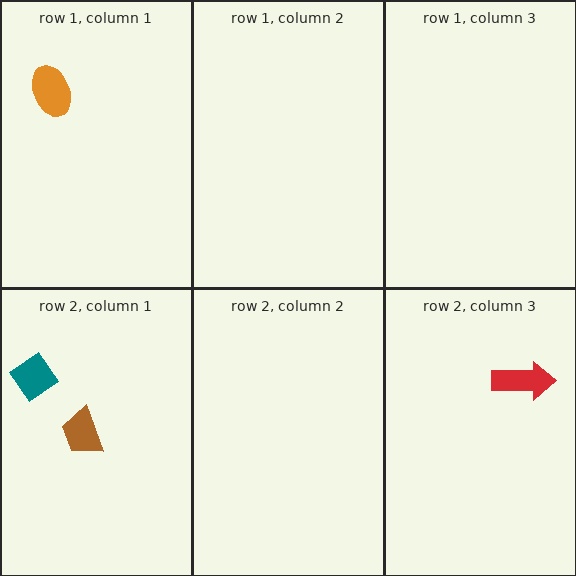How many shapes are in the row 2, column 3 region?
1.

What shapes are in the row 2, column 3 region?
The red arrow.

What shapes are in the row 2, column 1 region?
The brown trapezoid, the teal diamond.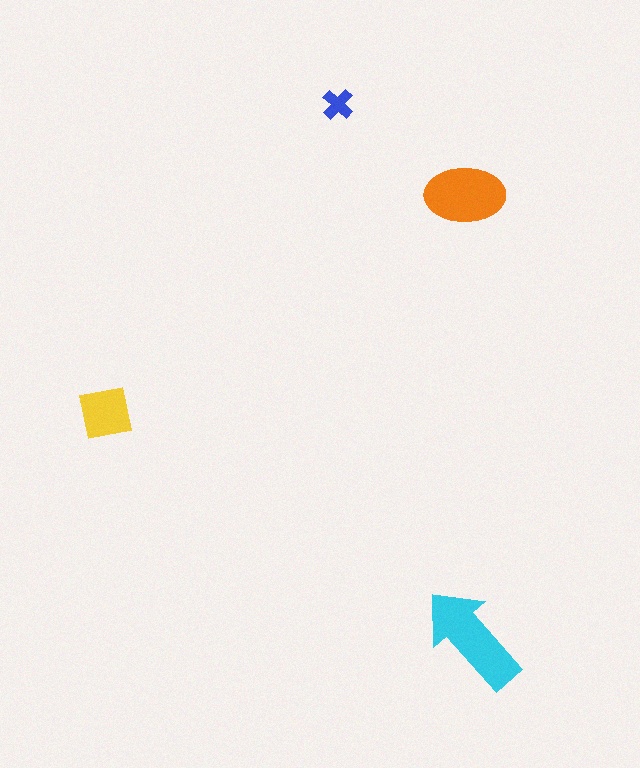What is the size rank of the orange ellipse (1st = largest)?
2nd.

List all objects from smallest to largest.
The blue cross, the yellow square, the orange ellipse, the cyan arrow.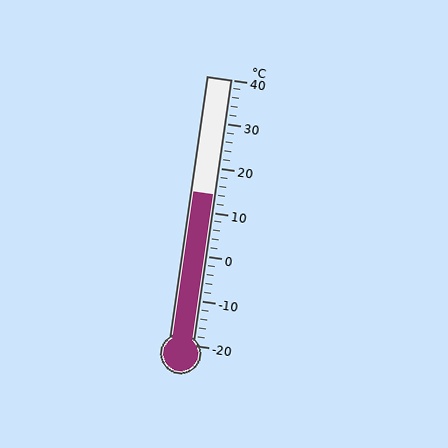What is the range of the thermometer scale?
The thermometer scale ranges from -20°C to 40°C.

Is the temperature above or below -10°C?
The temperature is above -10°C.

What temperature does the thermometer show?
The thermometer shows approximately 14°C.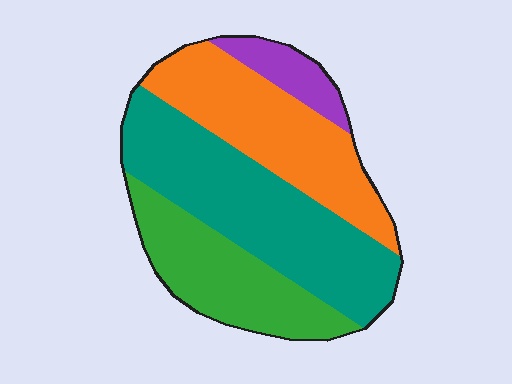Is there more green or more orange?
Orange.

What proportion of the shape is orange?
Orange takes up about one third (1/3) of the shape.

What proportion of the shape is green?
Green takes up about one quarter (1/4) of the shape.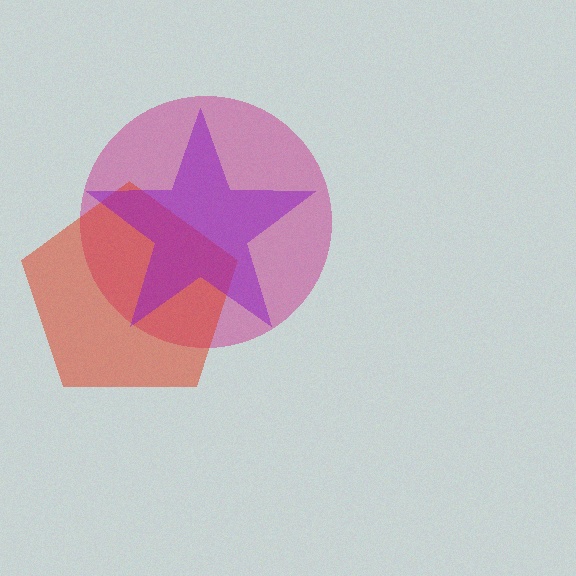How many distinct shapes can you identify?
There are 3 distinct shapes: a magenta circle, a red pentagon, a purple star.